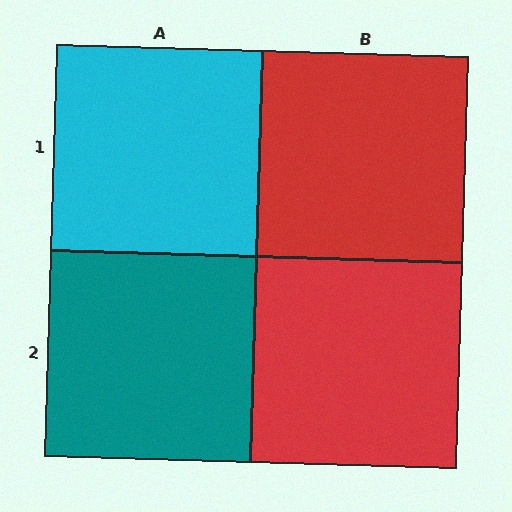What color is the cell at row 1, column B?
Red.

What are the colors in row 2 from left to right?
Teal, red.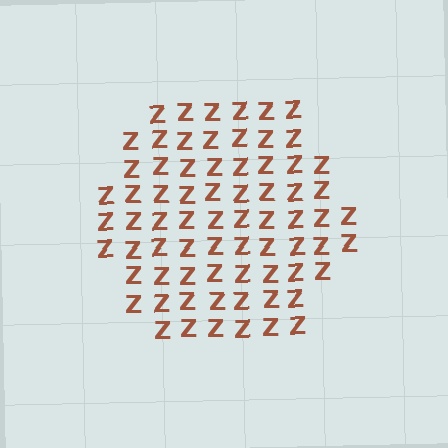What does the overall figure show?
The overall figure shows a hexagon.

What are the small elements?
The small elements are letter Z's.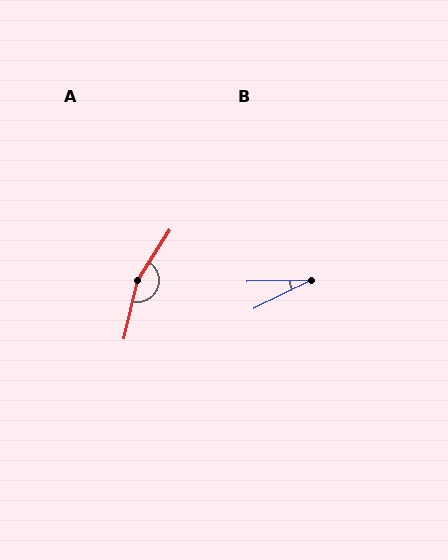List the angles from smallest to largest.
B (25°), A (160°).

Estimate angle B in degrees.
Approximately 25 degrees.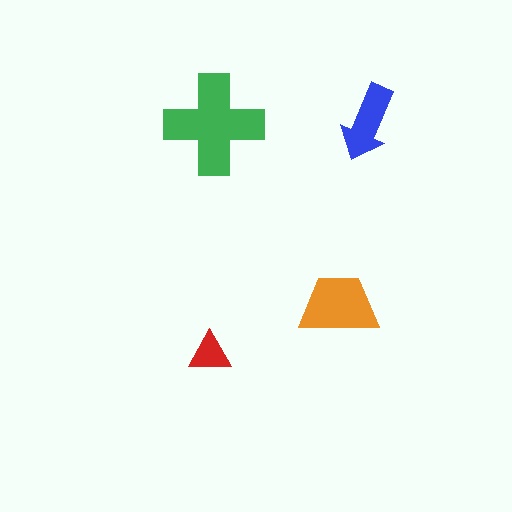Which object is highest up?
The blue arrow is topmost.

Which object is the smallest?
The red triangle.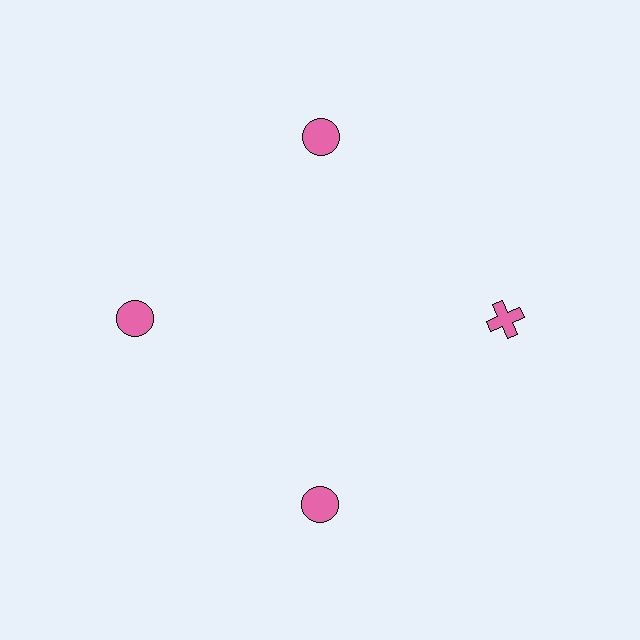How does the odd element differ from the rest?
It has a different shape: cross instead of circle.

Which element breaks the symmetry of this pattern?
The pink cross at roughly the 3 o'clock position breaks the symmetry. All other shapes are pink circles.